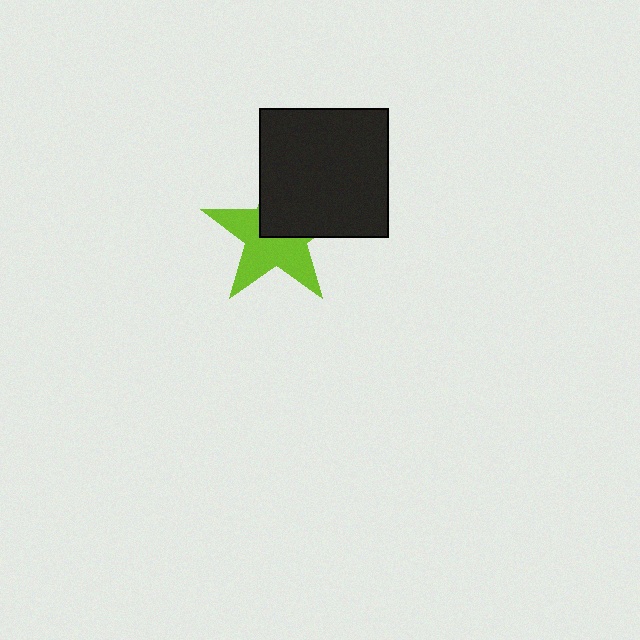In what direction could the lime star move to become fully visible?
The lime star could move toward the lower-left. That would shift it out from behind the black square entirely.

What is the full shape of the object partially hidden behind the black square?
The partially hidden object is a lime star.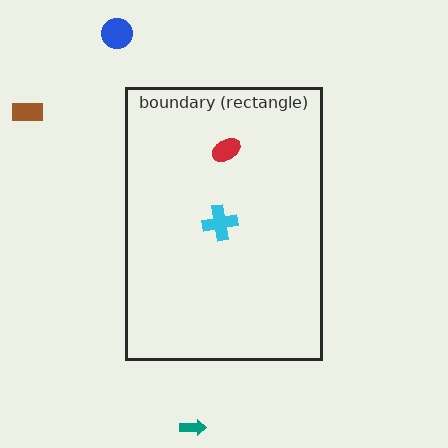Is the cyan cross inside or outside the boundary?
Inside.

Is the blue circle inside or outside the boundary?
Outside.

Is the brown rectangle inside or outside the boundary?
Outside.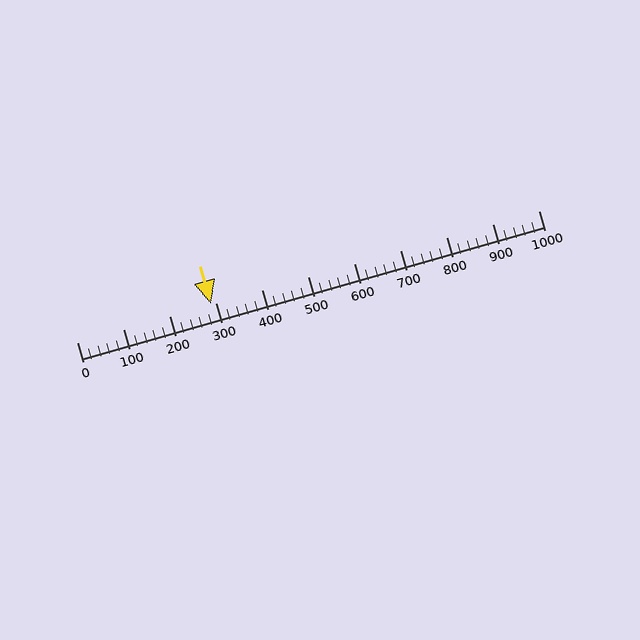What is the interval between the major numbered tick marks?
The major tick marks are spaced 100 units apart.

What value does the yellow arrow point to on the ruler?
The yellow arrow points to approximately 290.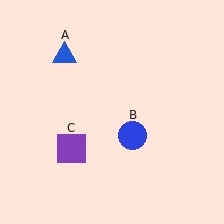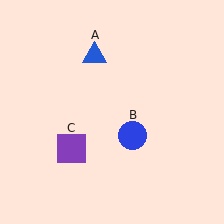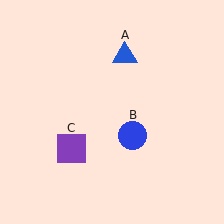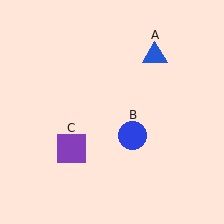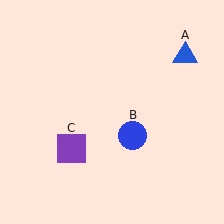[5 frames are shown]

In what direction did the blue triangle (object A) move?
The blue triangle (object A) moved right.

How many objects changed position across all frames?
1 object changed position: blue triangle (object A).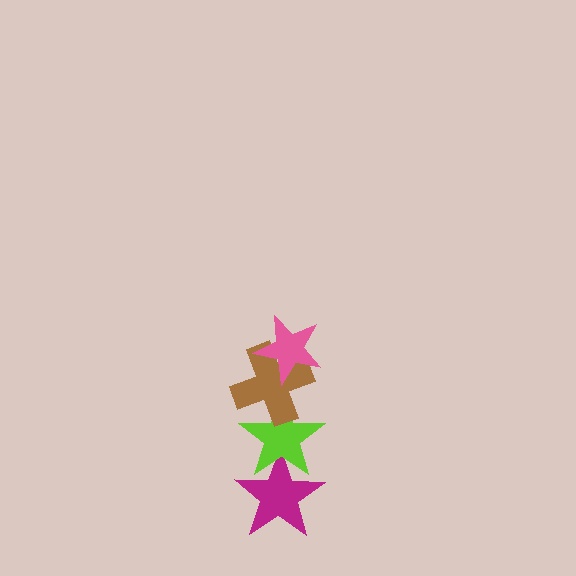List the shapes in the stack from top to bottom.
From top to bottom: the pink star, the brown cross, the lime star, the magenta star.